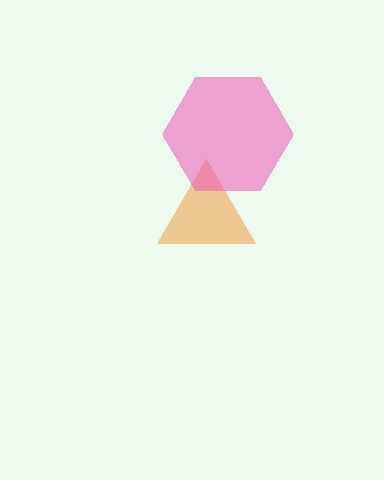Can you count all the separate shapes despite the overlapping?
Yes, there are 2 separate shapes.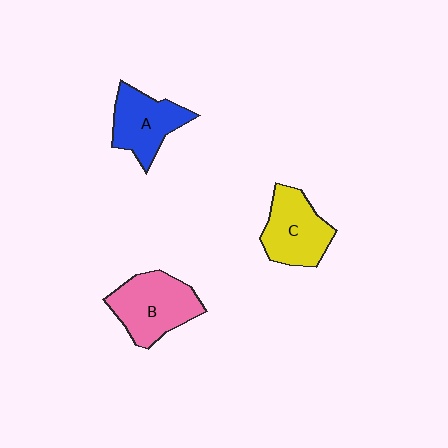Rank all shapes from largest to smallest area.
From largest to smallest: B (pink), C (yellow), A (blue).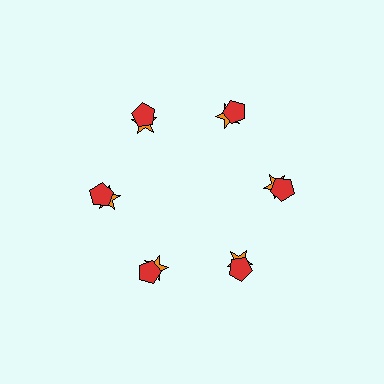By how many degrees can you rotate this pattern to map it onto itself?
The pattern maps onto itself every 60 degrees of rotation.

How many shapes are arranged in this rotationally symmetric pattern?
There are 12 shapes, arranged in 6 groups of 2.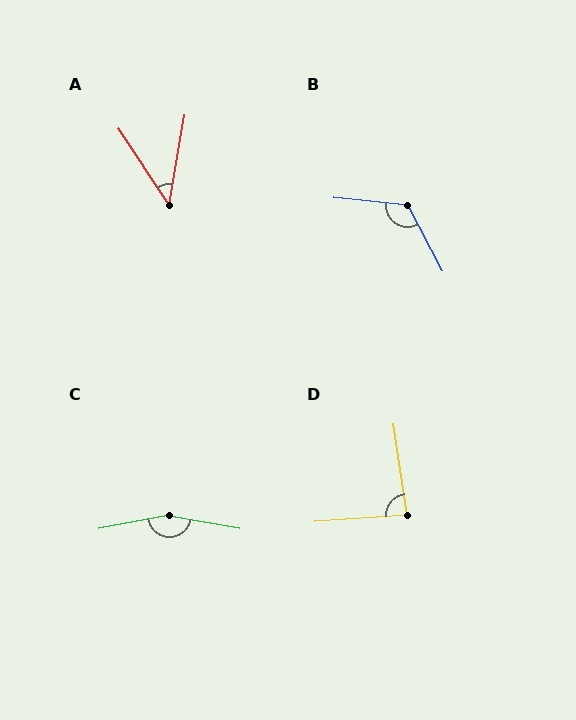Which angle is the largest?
C, at approximately 160 degrees.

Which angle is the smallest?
A, at approximately 43 degrees.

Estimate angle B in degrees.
Approximately 124 degrees.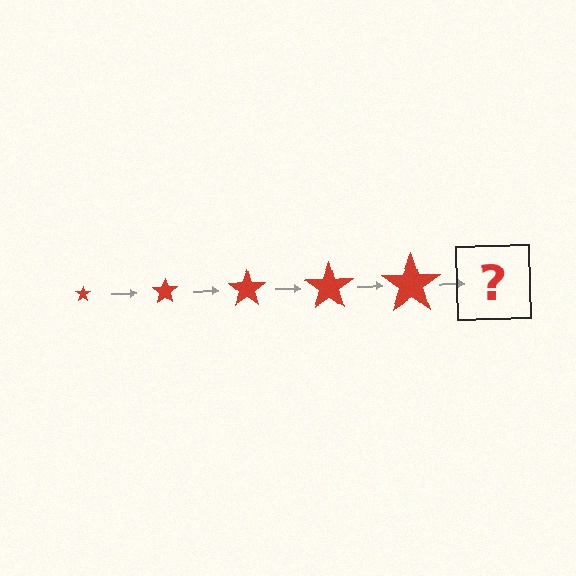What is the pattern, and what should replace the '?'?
The pattern is that the star gets progressively larger each step. The '?' should be a red star, larger than the previous one.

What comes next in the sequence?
The next element should be a red star, larger than the previous one.